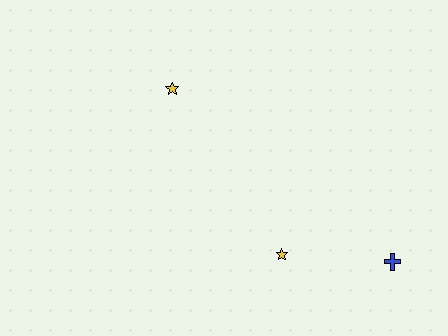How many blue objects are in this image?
There is 1 blue object.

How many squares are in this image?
There are no squares.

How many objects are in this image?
There are 3 objects.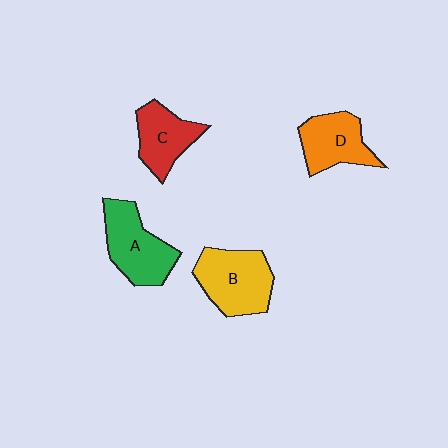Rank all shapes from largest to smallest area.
From largest to smallest: B (yellow), A (green), D (orange), C (red).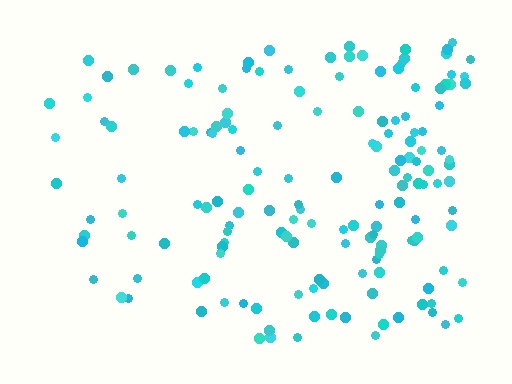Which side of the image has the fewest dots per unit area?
The left.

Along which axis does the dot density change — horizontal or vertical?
Horizontal.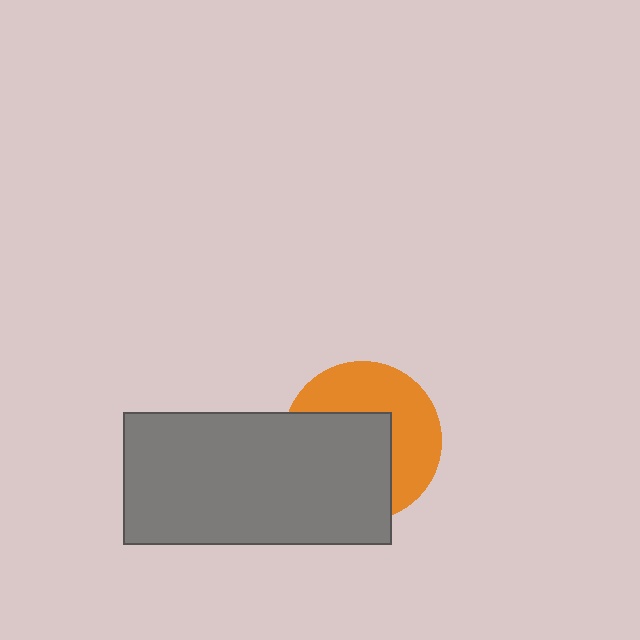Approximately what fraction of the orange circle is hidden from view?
Roughly 52% of the orange circle is hidden behind the gray rectangle.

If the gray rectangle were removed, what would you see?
You would see the complete orange circle.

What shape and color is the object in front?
The object in front is a gray rectangle.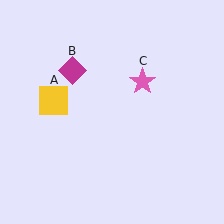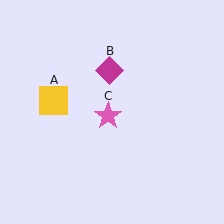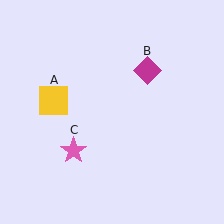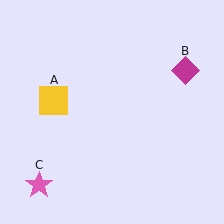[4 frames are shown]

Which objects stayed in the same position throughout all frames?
Yellow square (object A) remained stationary.